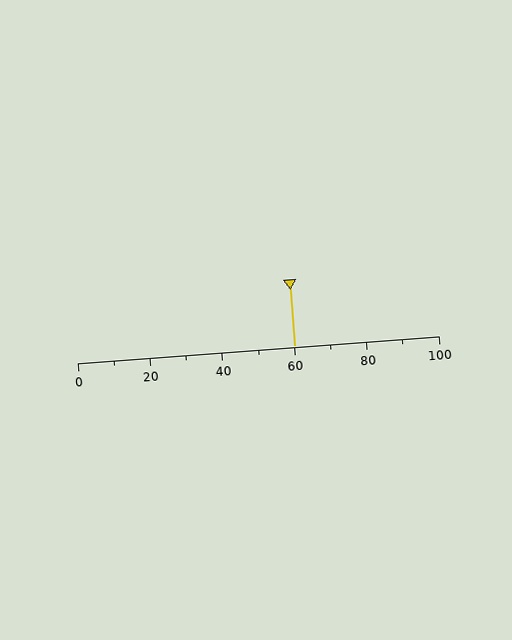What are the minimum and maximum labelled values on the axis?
The axis runs from 0 to 100.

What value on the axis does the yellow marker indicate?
The marker indicates approximately 60.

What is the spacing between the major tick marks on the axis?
The major ticks are spaced 20 apart.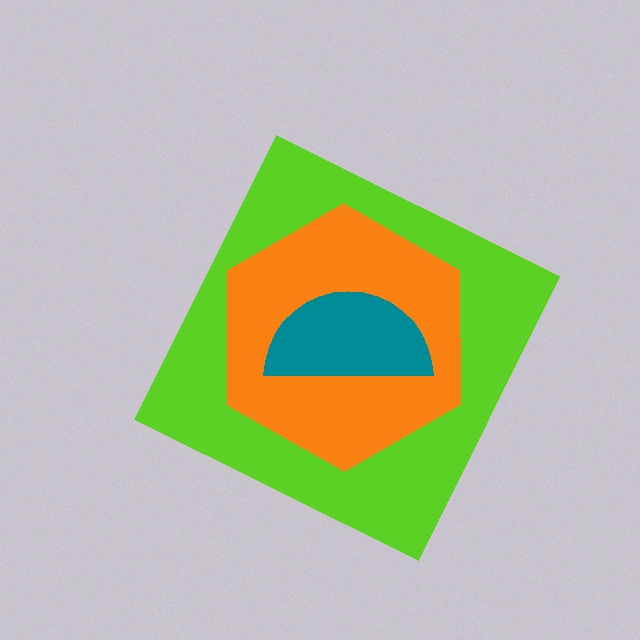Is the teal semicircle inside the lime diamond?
Yes.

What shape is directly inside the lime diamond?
The orange hexagon.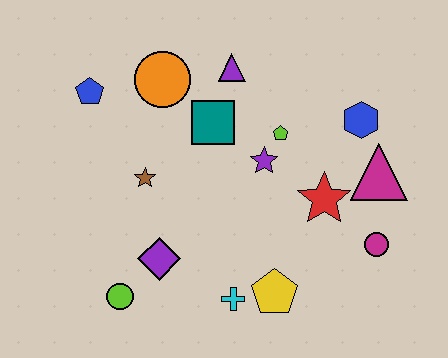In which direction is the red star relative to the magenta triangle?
The red star is to the left of the magenta triangle.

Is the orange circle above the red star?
Yes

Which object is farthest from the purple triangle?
The lime circle is farthest from the purple triangle.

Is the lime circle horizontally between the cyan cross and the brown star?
No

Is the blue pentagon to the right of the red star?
No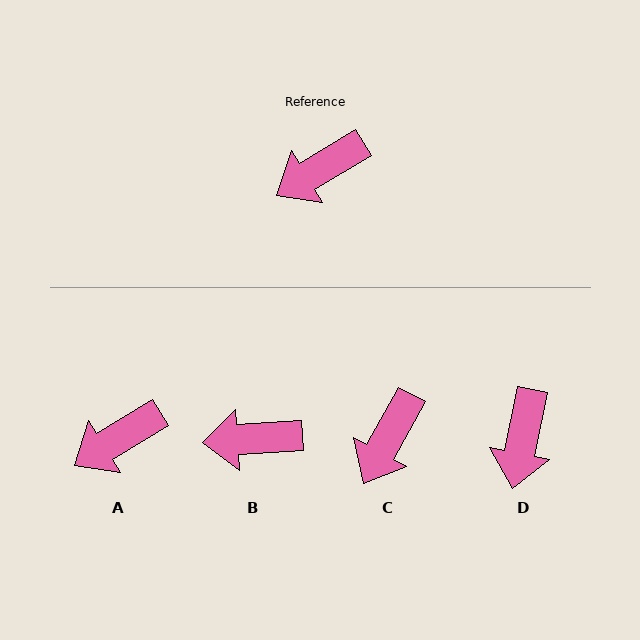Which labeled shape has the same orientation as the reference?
A.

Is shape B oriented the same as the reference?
No, it is off by about 28 degrees.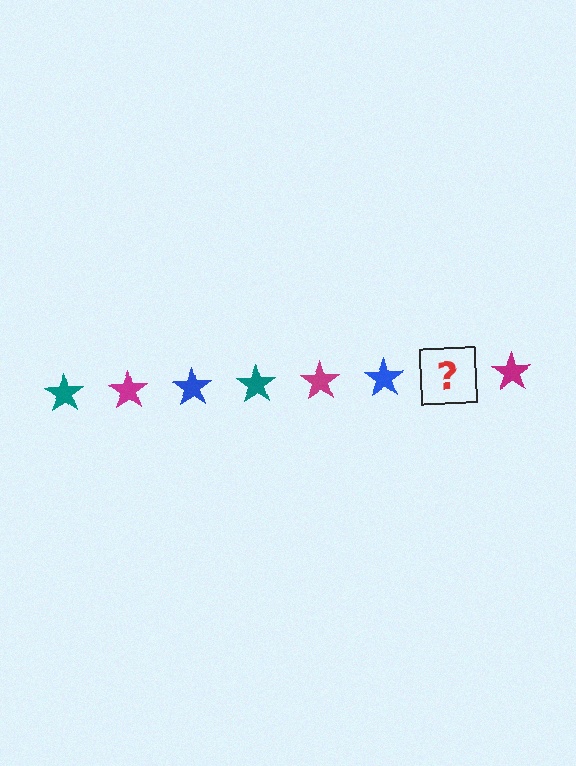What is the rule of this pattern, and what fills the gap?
The rule is that the pattern cycles through teal, magenta, blue stars. The gap should be filled with a teal star.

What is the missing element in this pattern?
The missing element is a teal star.